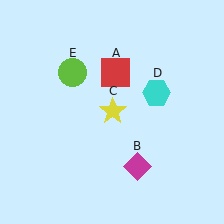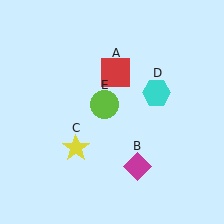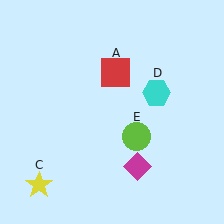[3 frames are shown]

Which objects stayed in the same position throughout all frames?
Red square (object A) and magenta diamond (object B) and cyan hexagon (object D) remained stationary.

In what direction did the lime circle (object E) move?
The lime circle (object E) moved down and to the right.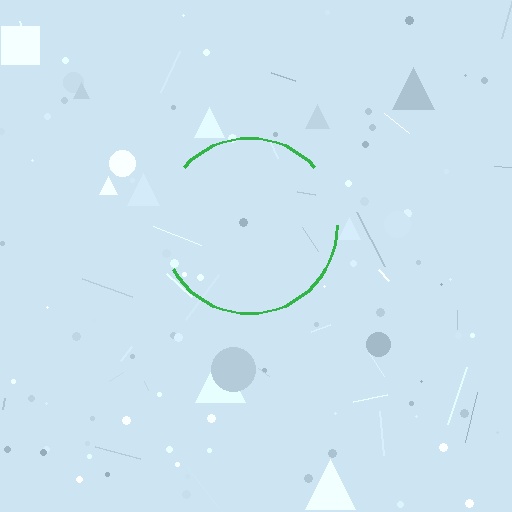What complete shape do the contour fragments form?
The contour fragments form a circle.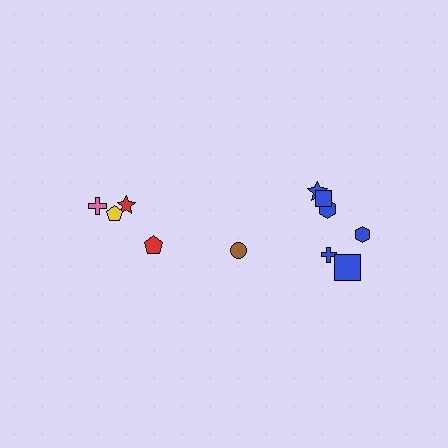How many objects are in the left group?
There are 4 objects.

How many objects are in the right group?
There are 7 objects.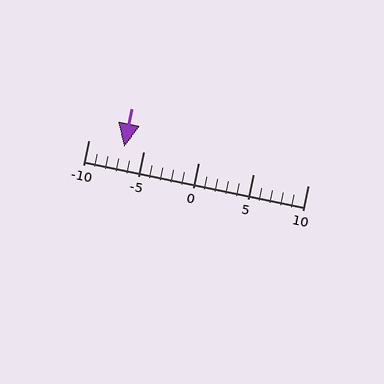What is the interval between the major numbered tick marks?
The major tick marks are spaced 5 units apart.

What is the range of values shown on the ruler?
The ruler shows values from -10 to 10.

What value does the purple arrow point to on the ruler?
The purple arrow points to approximately -7.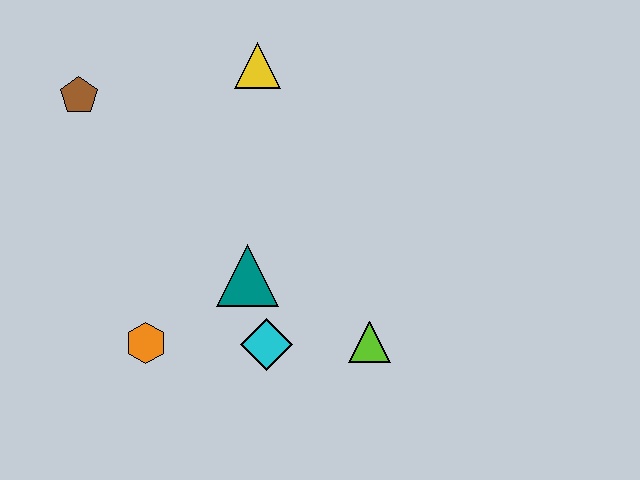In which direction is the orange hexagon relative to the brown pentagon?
The orange hexagon is below the brown pentagon.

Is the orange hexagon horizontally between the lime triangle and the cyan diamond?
No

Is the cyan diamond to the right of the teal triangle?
Yes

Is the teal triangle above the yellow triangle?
No